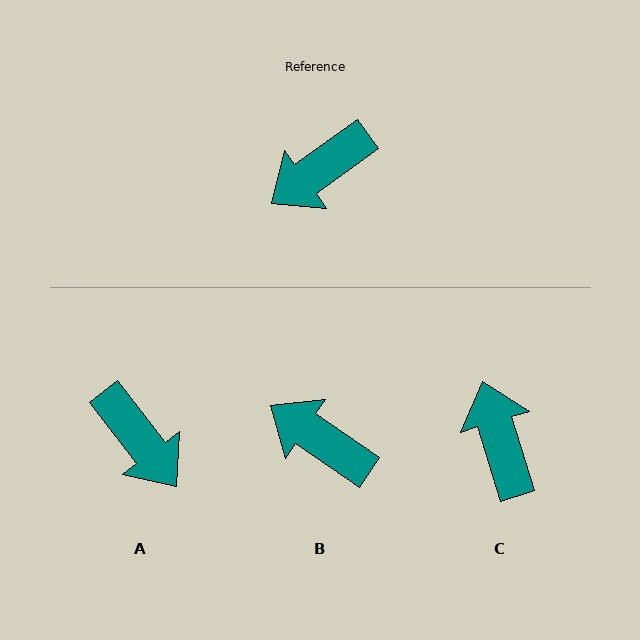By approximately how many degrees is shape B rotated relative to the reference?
Approximately 70 degrees clockwise.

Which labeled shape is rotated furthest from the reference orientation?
C, about 109 degrees away.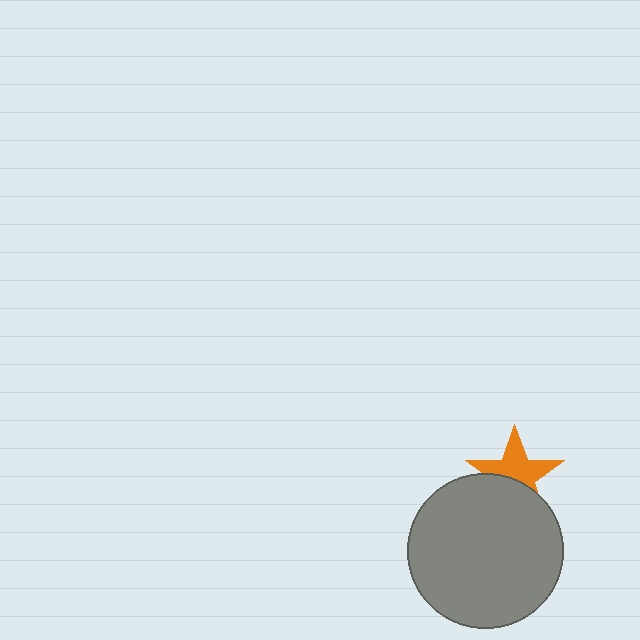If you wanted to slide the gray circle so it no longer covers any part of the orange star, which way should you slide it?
Slide it down — that is the most direct way to separate the two shapes.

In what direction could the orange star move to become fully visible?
The orange star could move up. That would shift it out from behind the gray circle entirely.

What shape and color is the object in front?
The object in front is a gray circle.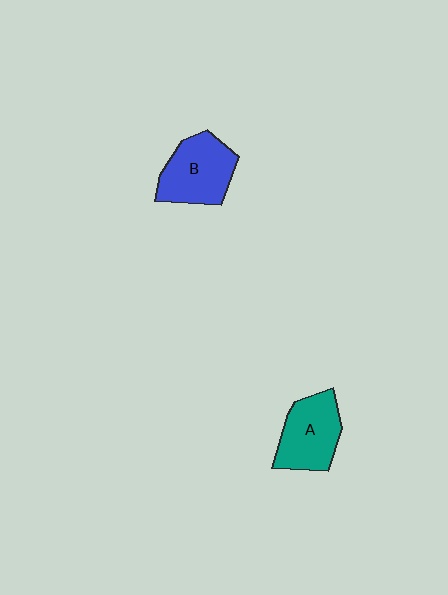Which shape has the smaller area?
Shape A (teal).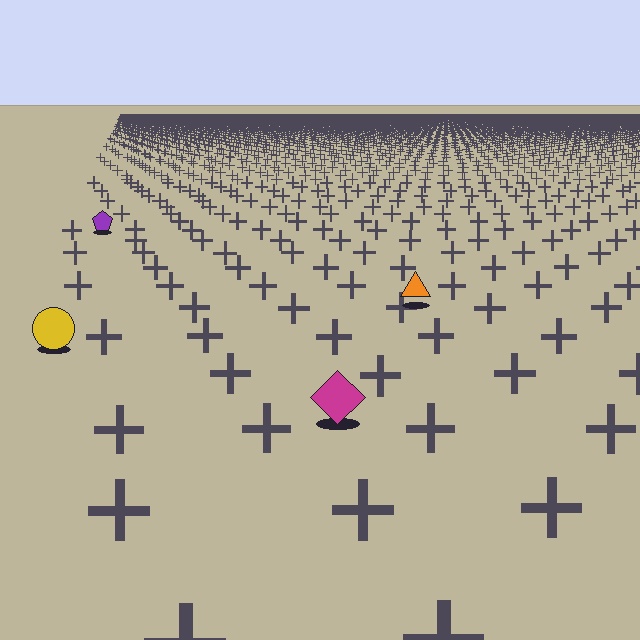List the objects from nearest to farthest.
From nearest to farthest: the magenta diamond, the yellow circle, the orange triangle, the purple pentagon.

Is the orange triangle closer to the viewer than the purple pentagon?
Yes. The orange triangle is closer — you can tell from the texture gradient: the ground texture is coarser near it.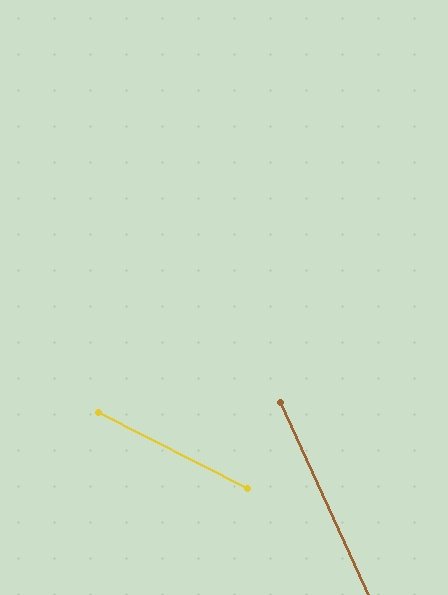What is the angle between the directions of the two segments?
Approximately 39 degrees.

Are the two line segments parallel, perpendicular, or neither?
Neither parallel nor perpendicular — they differ by about 39°.